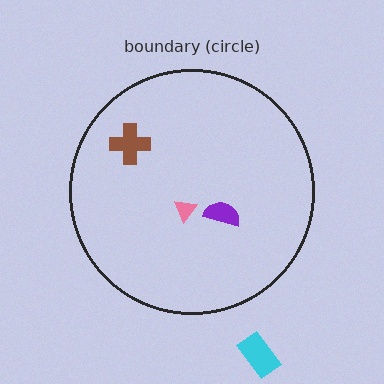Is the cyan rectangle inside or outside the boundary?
Outside.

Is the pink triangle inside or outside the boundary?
Inside.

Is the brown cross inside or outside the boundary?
Inside.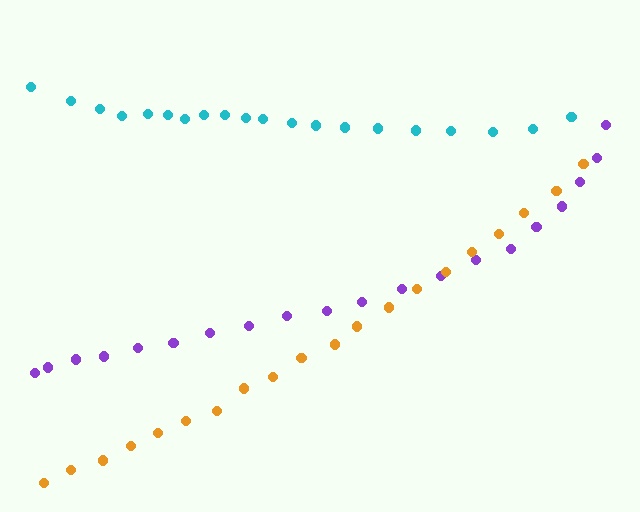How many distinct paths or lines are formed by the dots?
There are 3 distinct paths.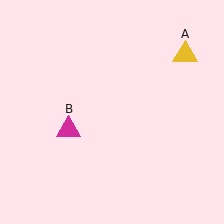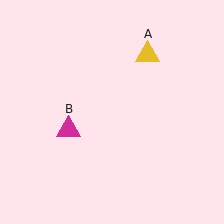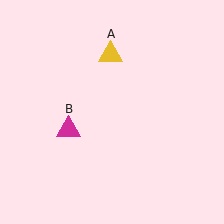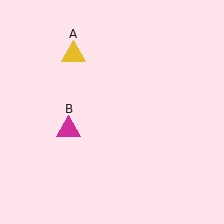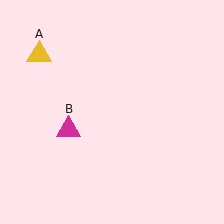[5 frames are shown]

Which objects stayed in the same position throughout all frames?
Magenta triangle (object B) remained stationary.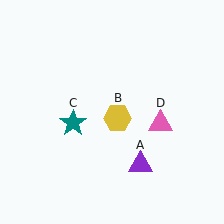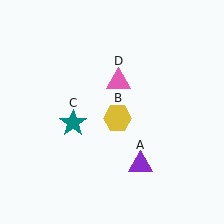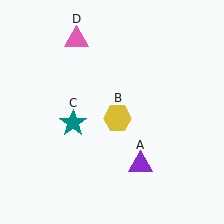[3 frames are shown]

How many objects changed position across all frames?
1 object changed position: pink triangle (object D).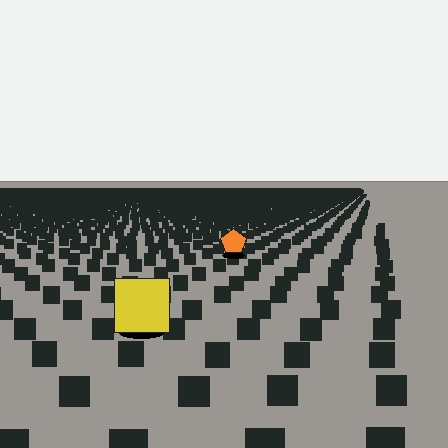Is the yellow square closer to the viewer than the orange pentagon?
Yes. The yellow square is closer — you can tell from the texture gradient: the ground texture is coarser near it.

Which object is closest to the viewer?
The yellow square is closest. The texture marks near it are larger and more spread out.